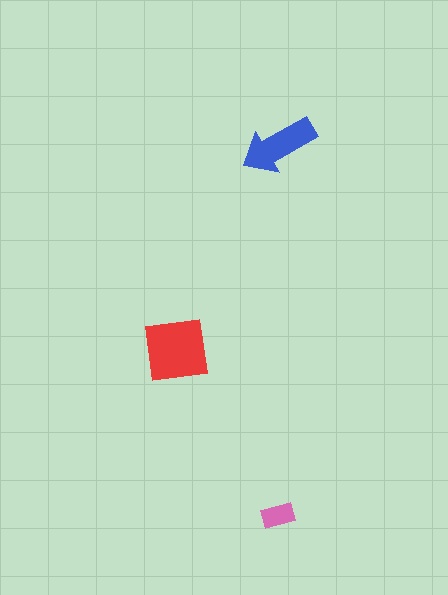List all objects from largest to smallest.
The red square, the blue arrow, the pink rectangle.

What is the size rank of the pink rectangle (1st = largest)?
3rd.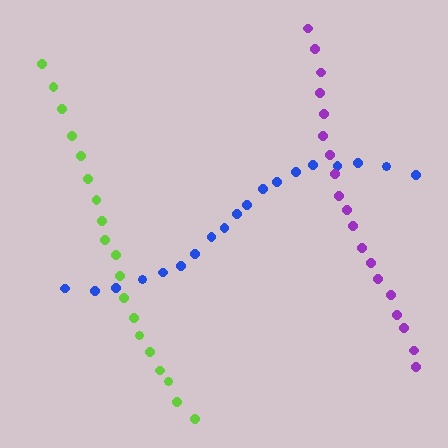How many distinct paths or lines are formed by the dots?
There are 3 distinct paths.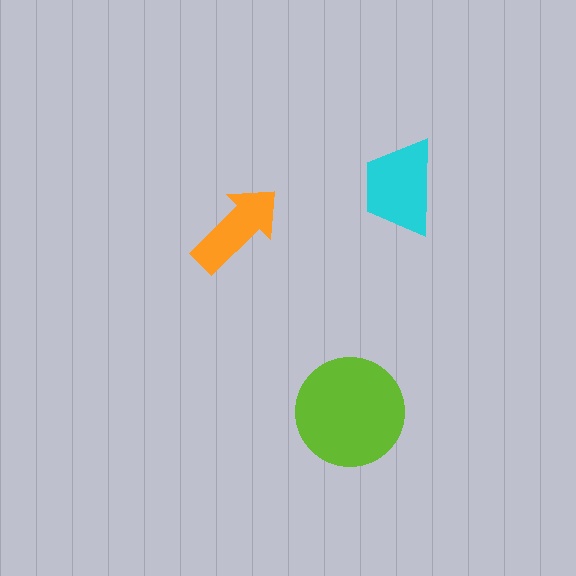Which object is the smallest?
The orange arrow.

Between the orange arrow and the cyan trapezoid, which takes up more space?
The cyan trapezoid.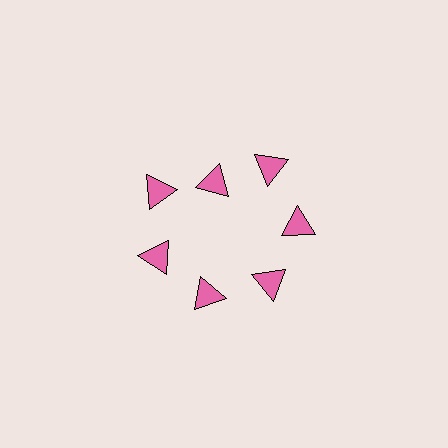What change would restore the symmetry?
The symmetry would be restored by moving it outward, back onto the ring so that all 7 triangles sit at equal angles and equal distance from the center.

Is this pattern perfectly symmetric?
No. The 7 pink triangles are arranged in a ring, but one element near the 12 o'clock position is pulled inward toward the center, breaking the 7-fold rotational symmetry.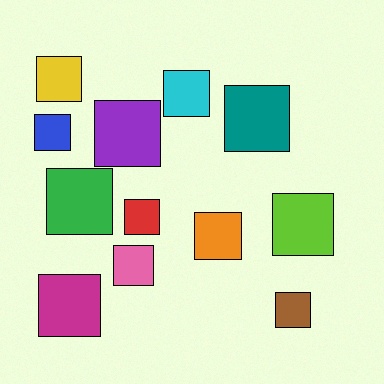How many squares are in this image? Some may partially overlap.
There are 12 squares.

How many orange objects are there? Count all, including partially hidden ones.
There is 1 orange object.